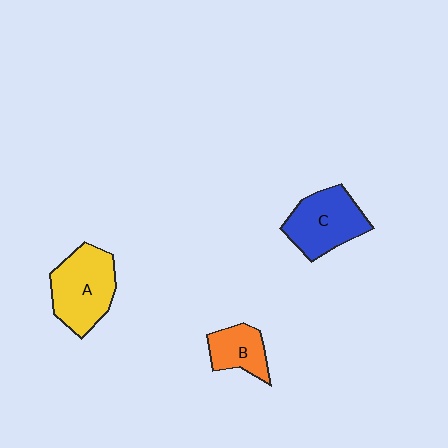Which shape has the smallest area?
Shape B (orange).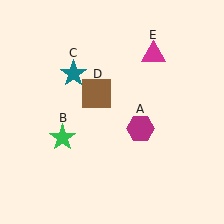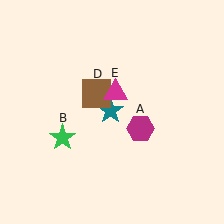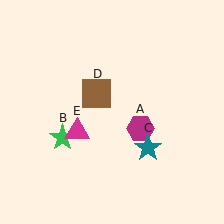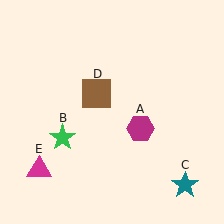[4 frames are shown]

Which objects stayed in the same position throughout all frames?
Magenta hexagon (object A) and green star (object B) and brown square (object D) remained stationary.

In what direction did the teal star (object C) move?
The teal star (object C) moved down and to the right.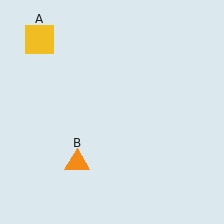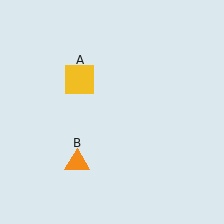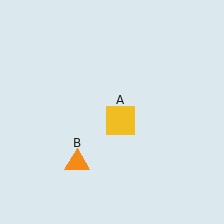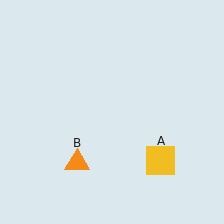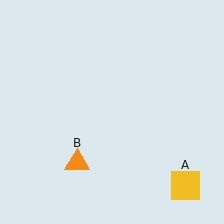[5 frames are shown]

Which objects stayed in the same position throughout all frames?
Orange triangle (object B) remained stationary.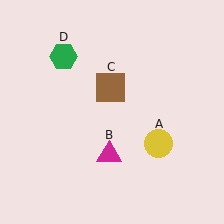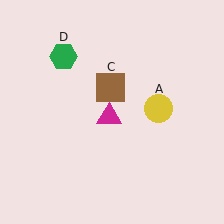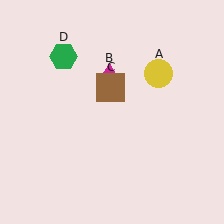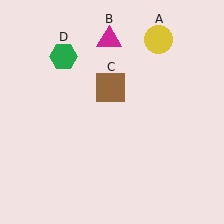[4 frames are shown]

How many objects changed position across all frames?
2 objects changed position: yellow circle (object A), magenta triangle (object B).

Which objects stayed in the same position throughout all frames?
Brown square (object C) and green hexagon (object D) remained stationary.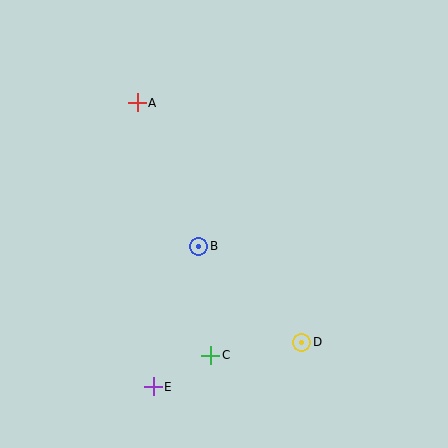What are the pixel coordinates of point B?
Point B is at (199, 246).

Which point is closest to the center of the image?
Point B at (199, 246) is closest to the center.